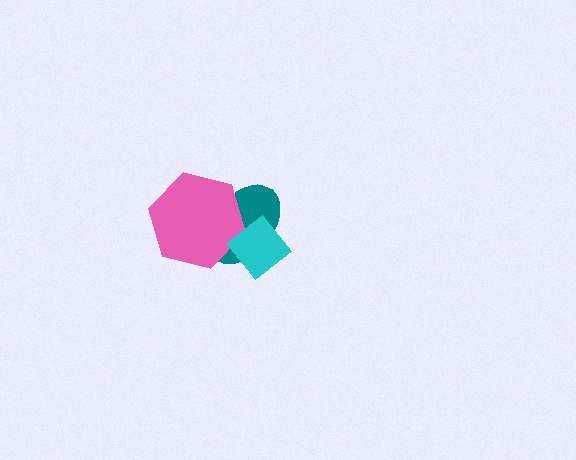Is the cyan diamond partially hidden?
No, no other shape covers it.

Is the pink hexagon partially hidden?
Yes, it is partially covered by another shape.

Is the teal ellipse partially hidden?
Yes, it is partially covered by another shape.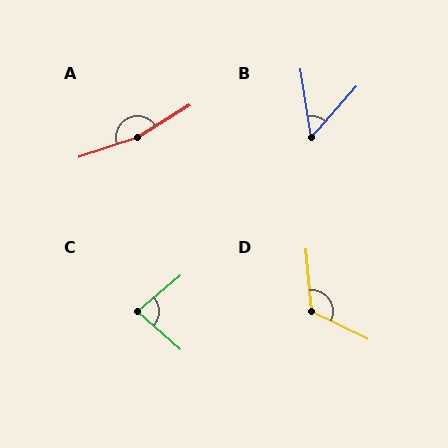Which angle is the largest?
A, at approximately 168 degrees.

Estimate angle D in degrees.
Approximately 121 degrees.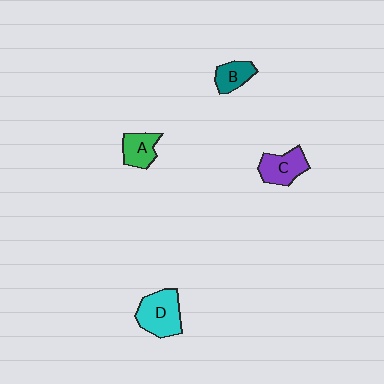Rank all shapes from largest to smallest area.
From largest to smallest: D (cyan), C (purple), A (green), B (teal).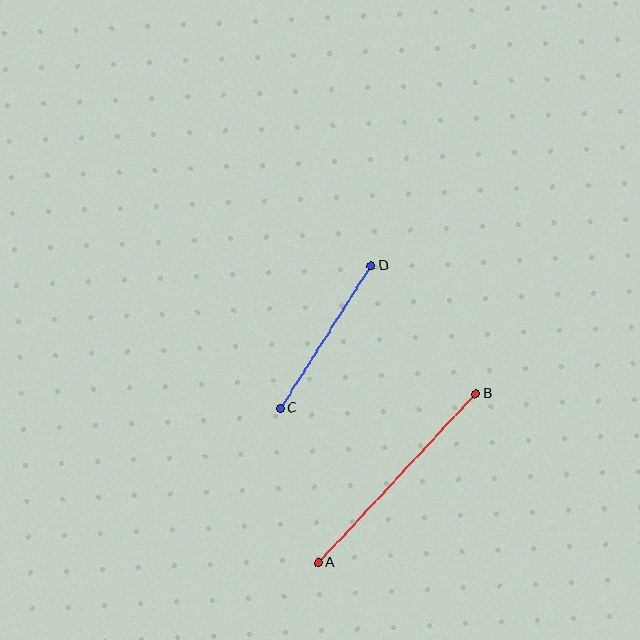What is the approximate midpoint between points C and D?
The midpoint is at approximately (326, 337) pixels.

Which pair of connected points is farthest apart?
Points A and B are farthest apart.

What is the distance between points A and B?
The distance is approximately 231 pixels.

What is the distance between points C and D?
The distance is approximately 169 pixels.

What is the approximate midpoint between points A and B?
The midpoint is at approximately (397, 478) pixels.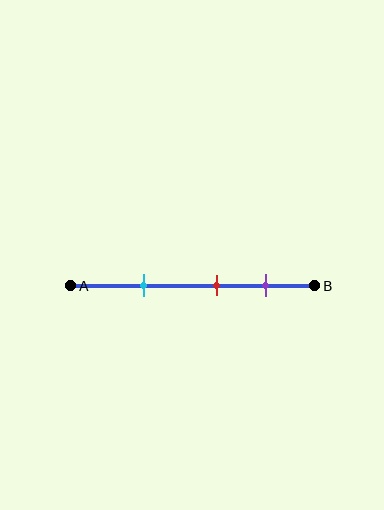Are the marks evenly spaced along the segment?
Yes, the marks are approximately evenly spaced.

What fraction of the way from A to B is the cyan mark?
The cyan mark is approximately 30% (0.3) of the way from A to B.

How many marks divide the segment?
There are 3 marks dividing the segment.